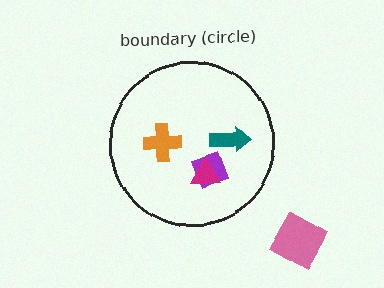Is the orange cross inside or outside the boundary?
Inside.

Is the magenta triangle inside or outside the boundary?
Inside.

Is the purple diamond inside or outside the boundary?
Inside.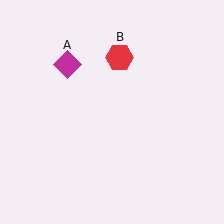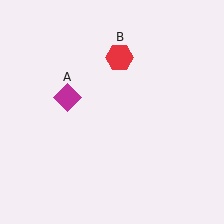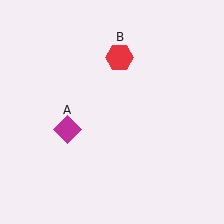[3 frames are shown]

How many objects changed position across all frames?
1 object changed position: magenta diamond (object A).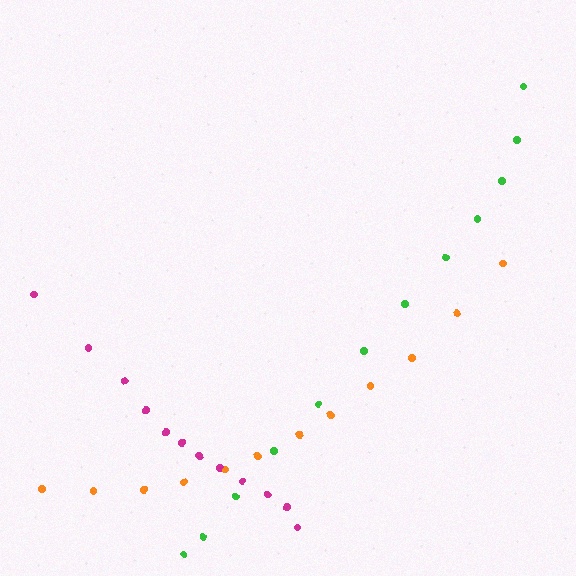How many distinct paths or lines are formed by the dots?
There are 3 distinct paths.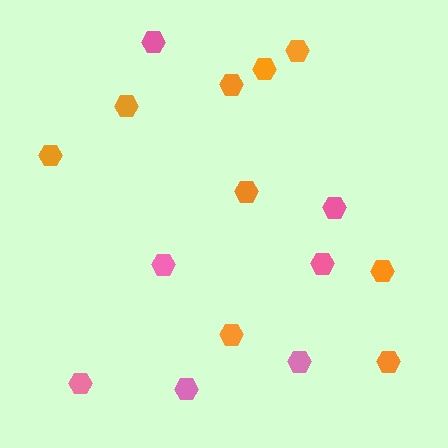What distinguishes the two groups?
There are 2 groups: one group of orange hexagons (9) and one group of pink hexagons (7).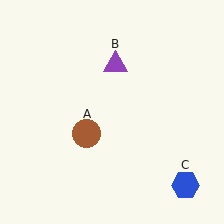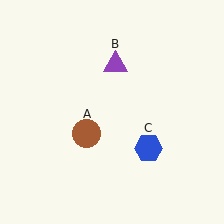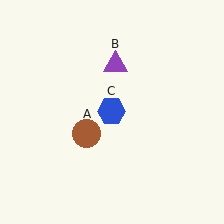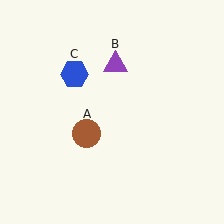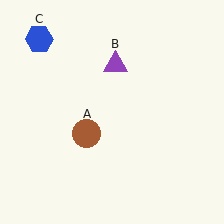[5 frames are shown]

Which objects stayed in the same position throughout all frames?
Brown circle (object A) and purple triangle (object B) remained stationary.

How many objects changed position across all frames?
1 object changed position: blue hexagon (object C).